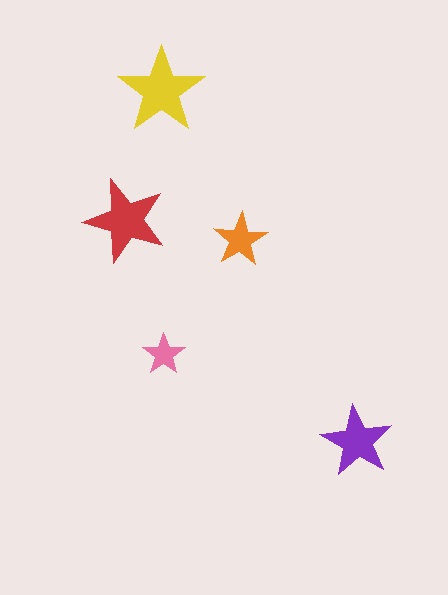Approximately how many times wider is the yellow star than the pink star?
About 2 times wider.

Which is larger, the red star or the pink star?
The red one.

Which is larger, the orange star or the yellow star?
The yellow one.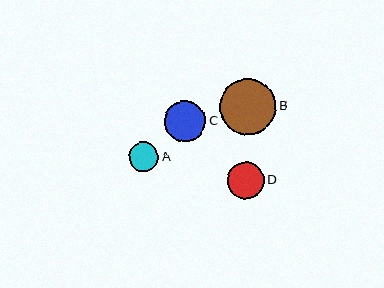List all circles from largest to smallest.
From largest to smallest: B, C, D, A.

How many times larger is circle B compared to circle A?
Circle B is approximately 1.9 times the size of circle A.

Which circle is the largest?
Circle B is the largest with a size of approximately 56 pixels.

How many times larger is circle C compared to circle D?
Circle C is approximately 1.1 times the size of circle D.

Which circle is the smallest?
Circle A is the smallest with a size of approximately 29 pixels.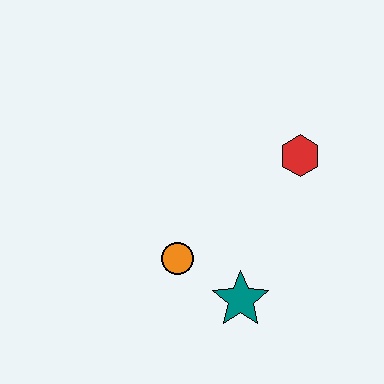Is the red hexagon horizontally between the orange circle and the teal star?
No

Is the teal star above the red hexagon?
No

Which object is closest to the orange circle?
The teal star is closest to the orange circle.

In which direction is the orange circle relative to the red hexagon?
The orange circle is to the left of the red hexagon.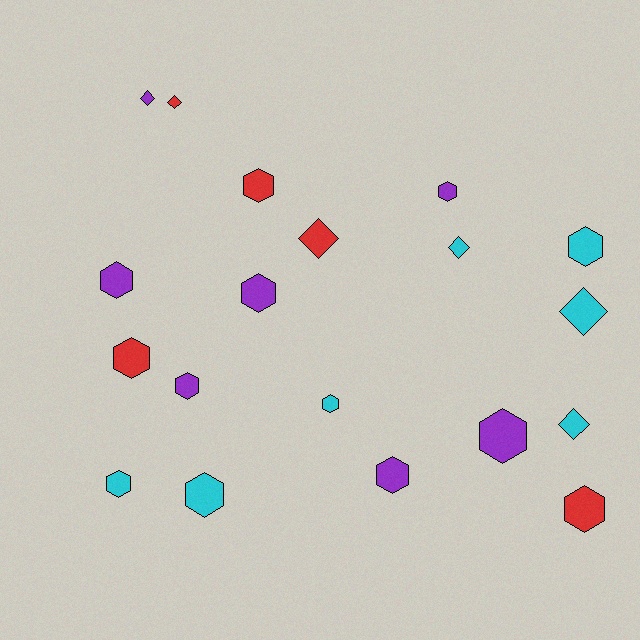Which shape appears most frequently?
Hexagon, with 13 objects.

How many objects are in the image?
There are 19 objects.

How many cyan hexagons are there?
There are 4 cyan hexagons.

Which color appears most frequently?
Purple, with 7 objects.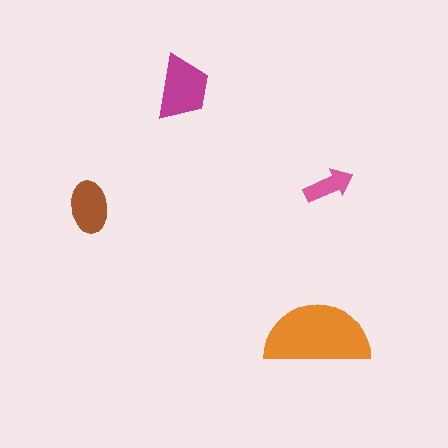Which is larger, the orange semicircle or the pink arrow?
The orange semicircle.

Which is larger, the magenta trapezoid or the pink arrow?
The magenta trapezoid.